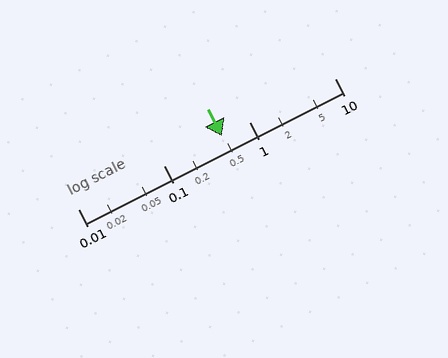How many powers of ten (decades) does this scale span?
The scale spans 3 decades, from 0.01 to 10.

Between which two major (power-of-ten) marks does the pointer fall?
The pointer is between 0.1 and 1.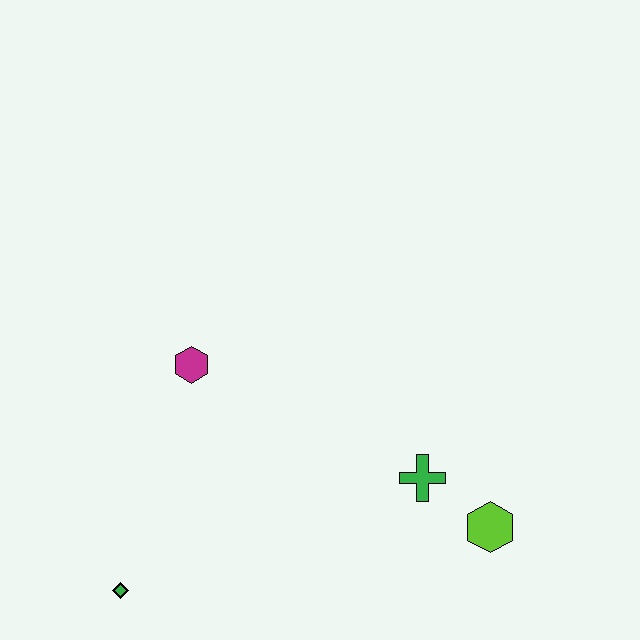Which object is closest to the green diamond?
The magenta hexagon is closest to the green diamond.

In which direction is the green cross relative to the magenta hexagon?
The green cross is to the right of the magenta hexagon.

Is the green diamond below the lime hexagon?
Yes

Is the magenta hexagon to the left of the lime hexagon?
Yes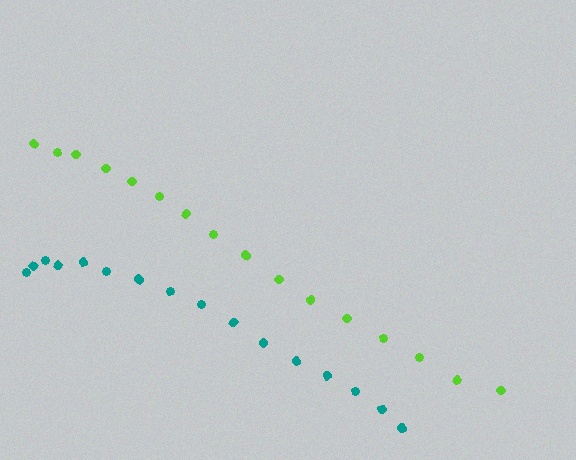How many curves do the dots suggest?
There are 2 distinct paths.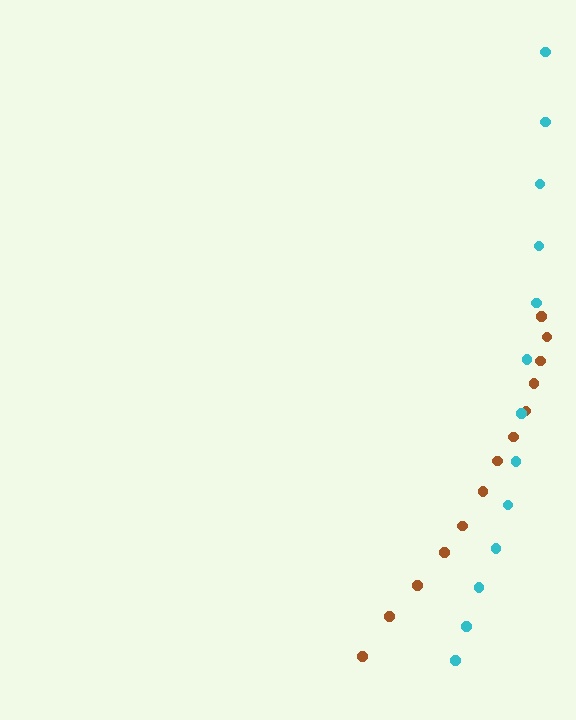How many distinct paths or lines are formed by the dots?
There are 2 distinct paths.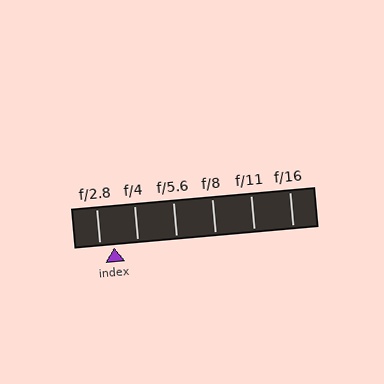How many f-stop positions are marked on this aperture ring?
There are 6 f-stop positions marked.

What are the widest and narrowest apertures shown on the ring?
The widest aperture shown is f/2.8 and the narrowest is f/16.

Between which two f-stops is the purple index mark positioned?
The index mark is between f/2.8 and f/4.